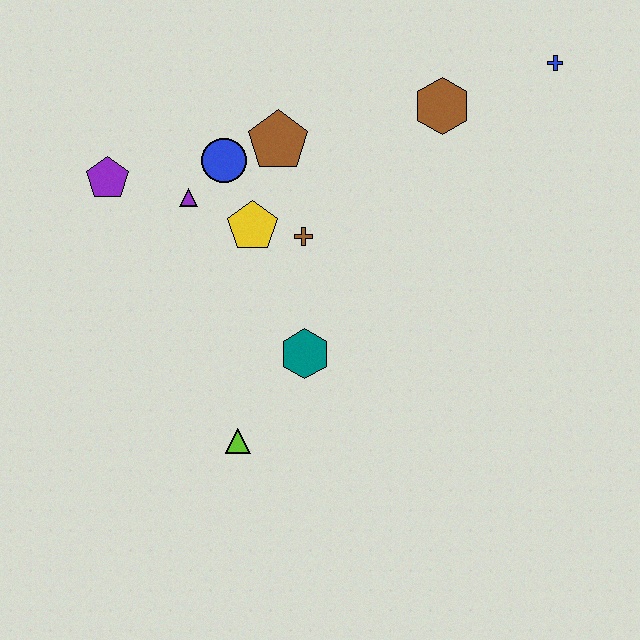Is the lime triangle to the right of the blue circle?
Yes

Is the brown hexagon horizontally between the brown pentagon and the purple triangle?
No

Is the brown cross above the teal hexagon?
Yes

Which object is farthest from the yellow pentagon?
The blue cross is farthest from the yellow pentagon.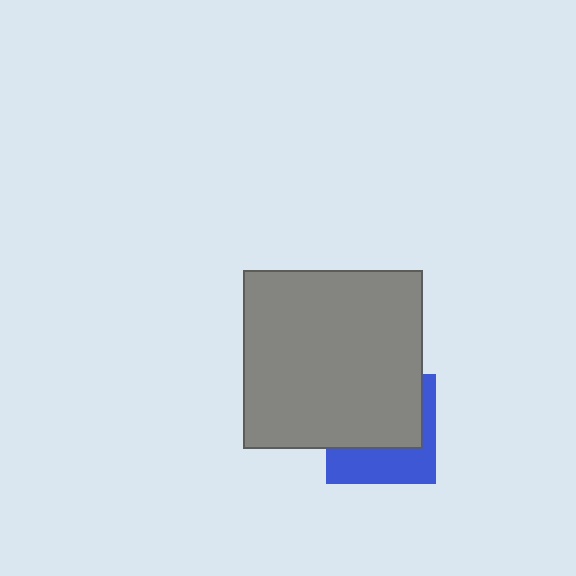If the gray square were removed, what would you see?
You would see the complete blue square.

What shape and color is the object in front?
The object in front is a gray square.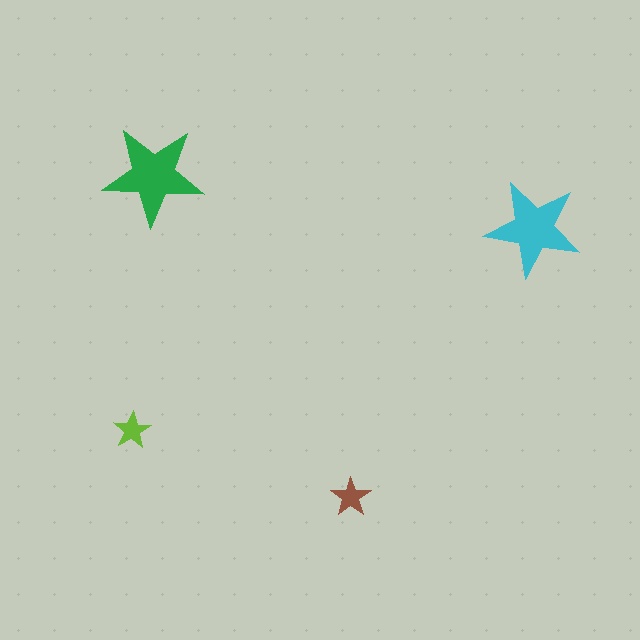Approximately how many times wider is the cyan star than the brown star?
About 2.5 times wider.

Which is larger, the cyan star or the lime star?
The cyan one.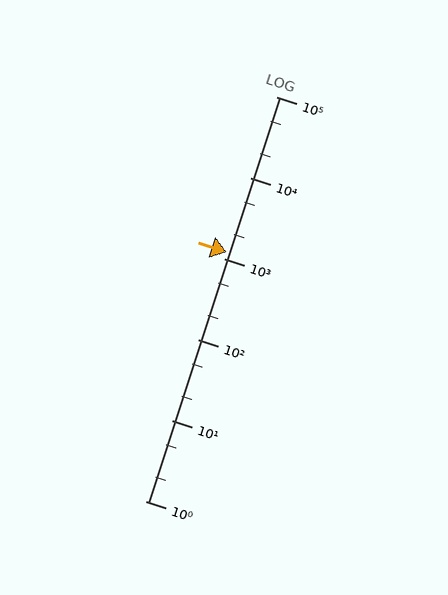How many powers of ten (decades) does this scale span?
The scale spans 5 decades, from 1 to 100000.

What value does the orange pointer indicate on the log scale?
The pointer indicates approximately 1200.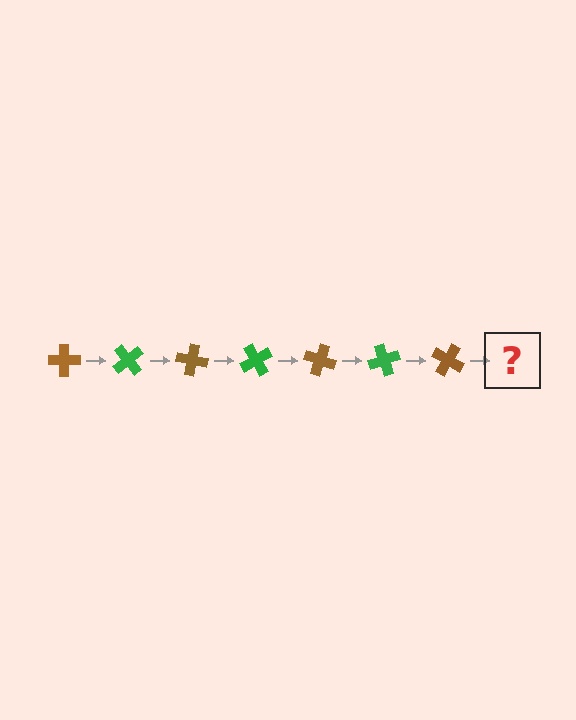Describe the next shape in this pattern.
It should be a green cross, rotated 350 degrees from the start.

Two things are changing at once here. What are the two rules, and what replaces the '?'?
The two rules are that it rotates 50 degrees each step and the color cycles through brown and green. The '?' should be a green cross, rotated 350 degrees from the start.